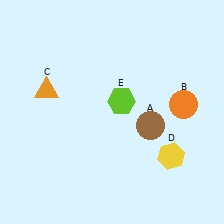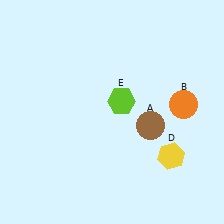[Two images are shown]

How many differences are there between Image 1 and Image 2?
There is 1 difference between the two images.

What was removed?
The orange triangle (C) was removed in Image 2.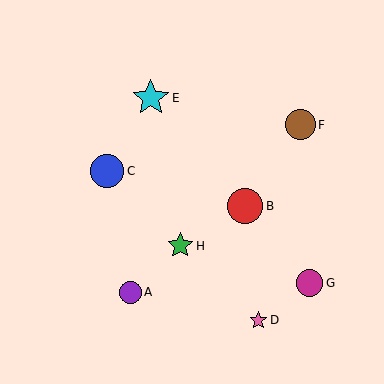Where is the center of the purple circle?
The center of the purple circle is at (130, 292).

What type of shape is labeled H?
Shape H is a green star.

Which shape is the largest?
The cyan star (labeled E) is the largest.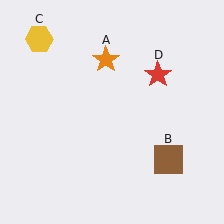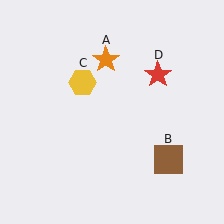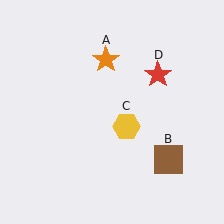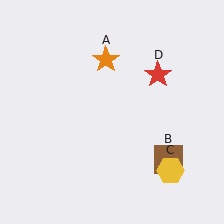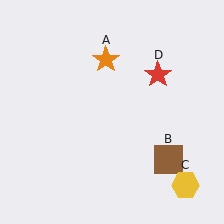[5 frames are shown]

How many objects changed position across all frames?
1 object changed position: yellow hexagon (object C).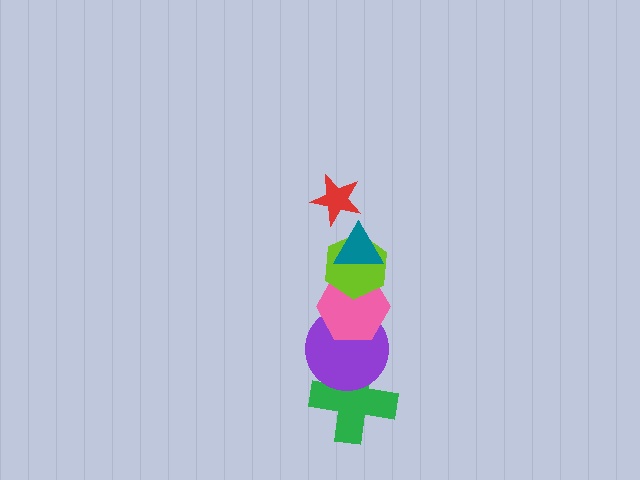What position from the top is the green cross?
The green cross is 6th from the top.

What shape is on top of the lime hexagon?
The teal triangle is on top of the lime hexagon.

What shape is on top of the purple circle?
The pink hexagon is on top of the purple circle.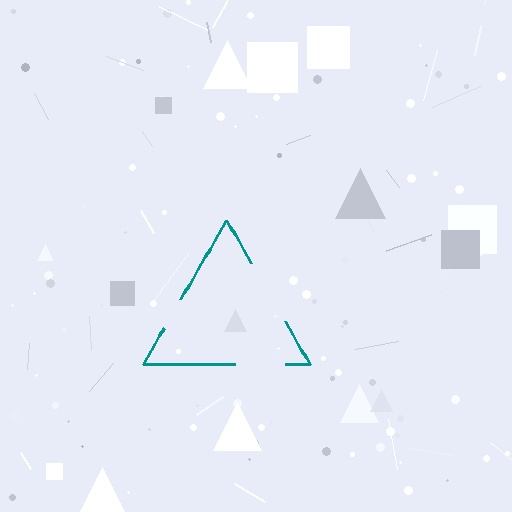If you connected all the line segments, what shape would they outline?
They would outline a triangle.